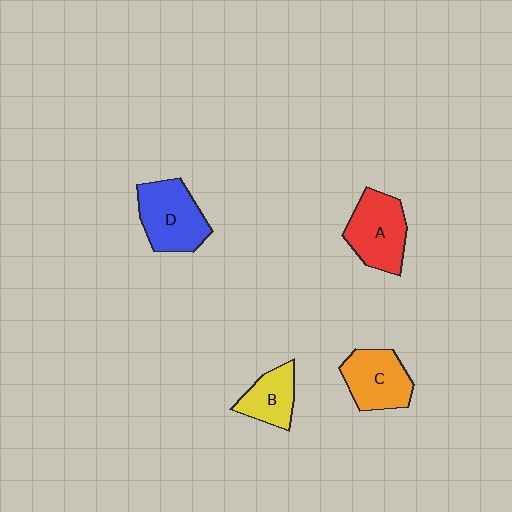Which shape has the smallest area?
Shape B (yellow).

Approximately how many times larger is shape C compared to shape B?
Approximately 1.4 times.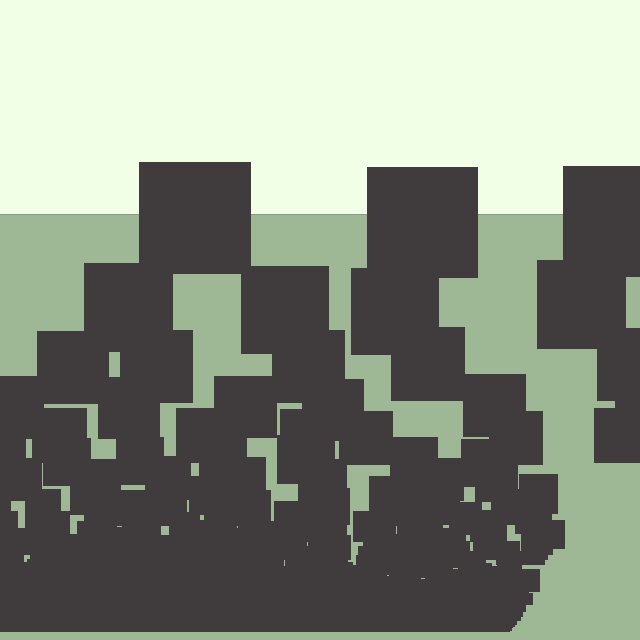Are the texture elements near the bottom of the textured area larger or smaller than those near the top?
Smaller. The gradient is inverted — elements near the bottom are smaller and denser.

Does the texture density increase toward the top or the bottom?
Density increases toward the bottom.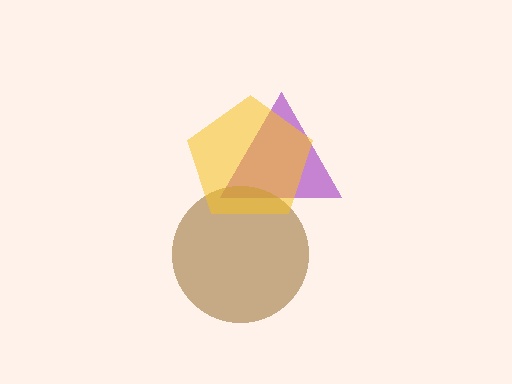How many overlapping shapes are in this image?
There are 3 overlapping shapes in the image.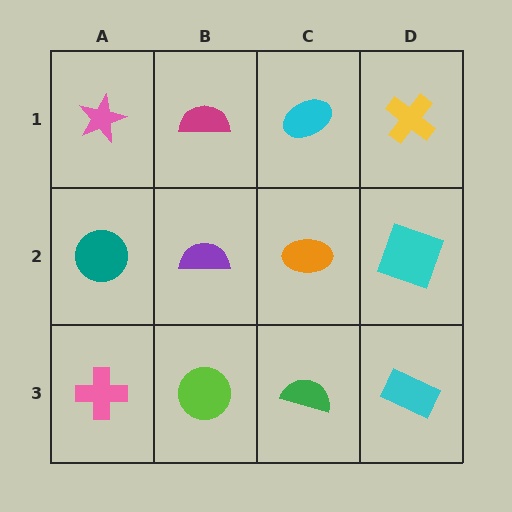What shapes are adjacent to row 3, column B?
A purple semicircle (row 2, column B), a pink cross (row 3, column A), a green semicircle (row 3, column C).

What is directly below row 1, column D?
A cyan square.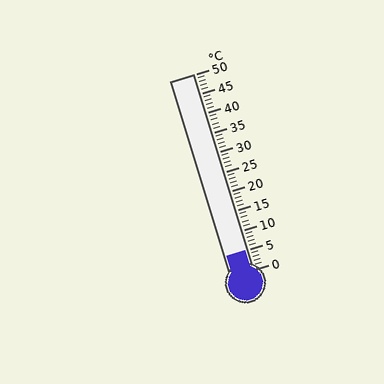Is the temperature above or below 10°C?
The temperature is below 10°C.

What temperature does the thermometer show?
The thermometer shows approximately 5°C.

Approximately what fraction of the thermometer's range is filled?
The thermometer is filled to approximately 10% of its range.